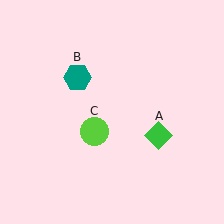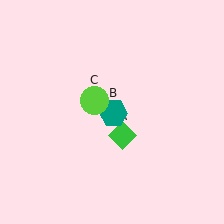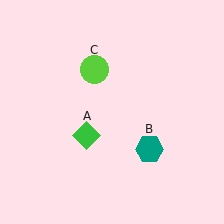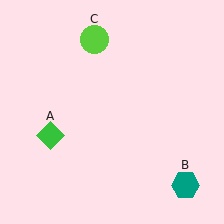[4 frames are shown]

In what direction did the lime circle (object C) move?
The lime circle (object C) moved up.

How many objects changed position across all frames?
3 objects changed position: green diamond (object A), teal hexagon (object B), lime circle (object C).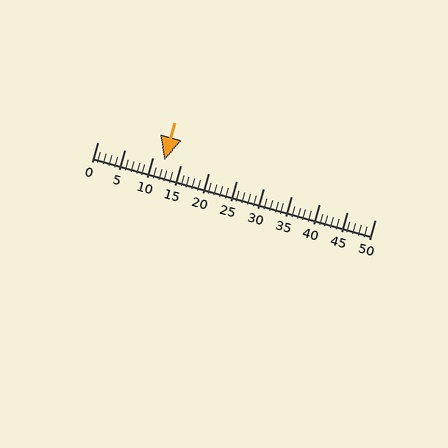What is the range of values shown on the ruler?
The ruler shows values from 0 to 50.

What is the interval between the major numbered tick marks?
The major tick marks are spaced 5 units apart.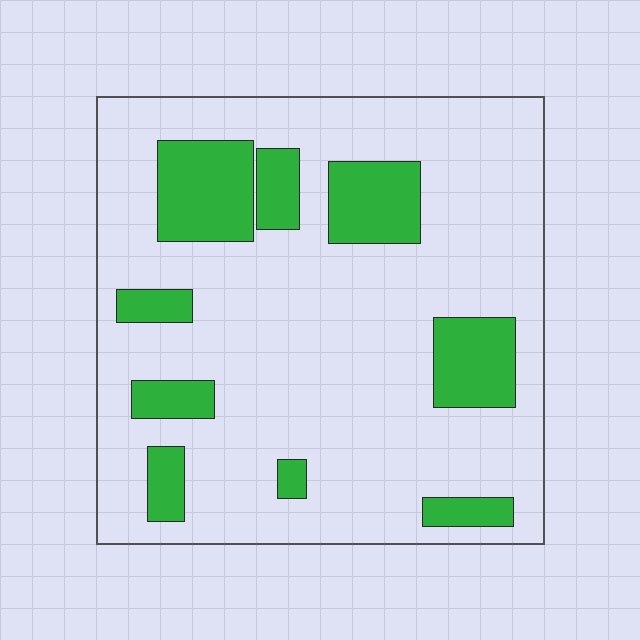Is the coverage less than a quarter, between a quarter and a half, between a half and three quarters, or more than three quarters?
Less than a quarter.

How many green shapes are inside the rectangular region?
9.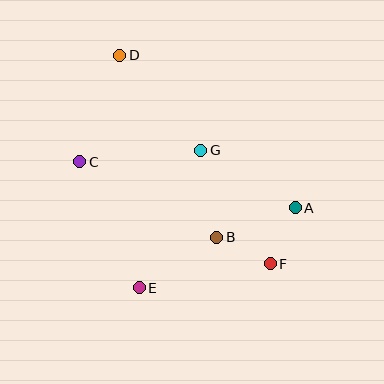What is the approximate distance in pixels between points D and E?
The distance between D and E is approximately 233 pixels.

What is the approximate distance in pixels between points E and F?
The distance between E and F is approximately 133 pixels.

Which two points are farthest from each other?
Points D and F are farthest from each other.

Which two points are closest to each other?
Points B and F are closest to each other.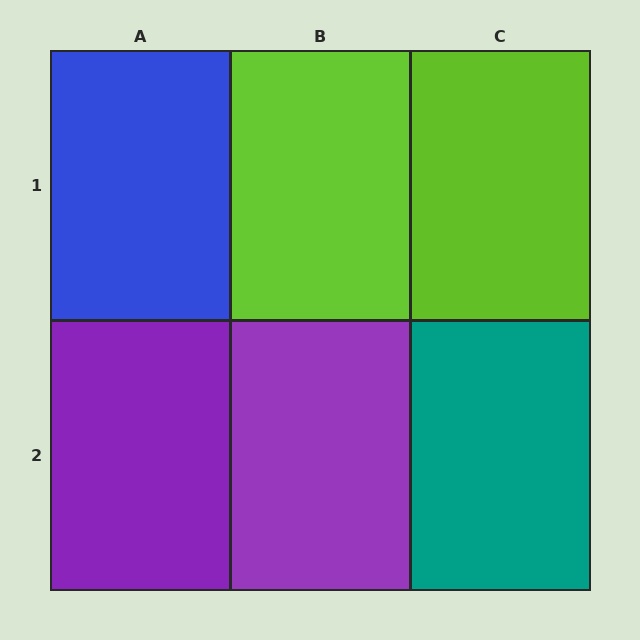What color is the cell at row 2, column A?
Purple.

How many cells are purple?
2 cells are purple.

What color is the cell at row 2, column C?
Teal.